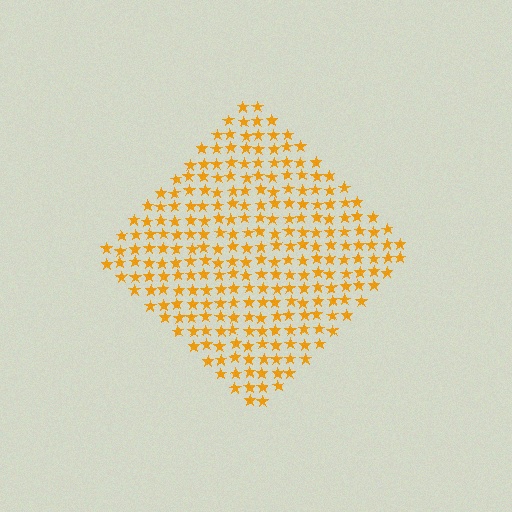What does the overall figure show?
The overall figure shows a diamond.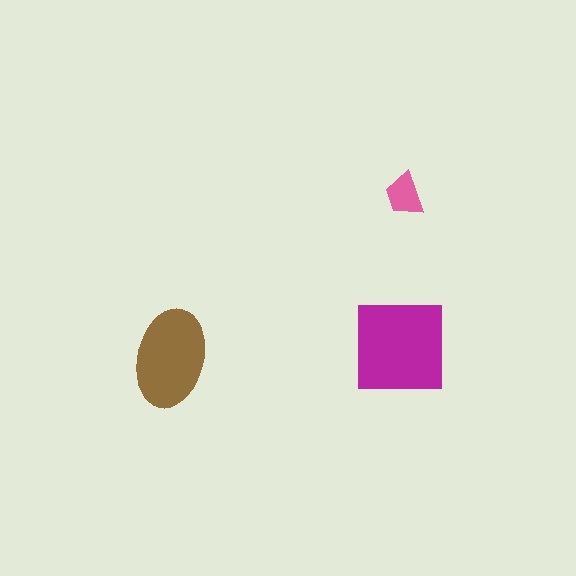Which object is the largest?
The magenta square.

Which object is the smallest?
The pink trapezoid.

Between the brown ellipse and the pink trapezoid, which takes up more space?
The brown ellipse.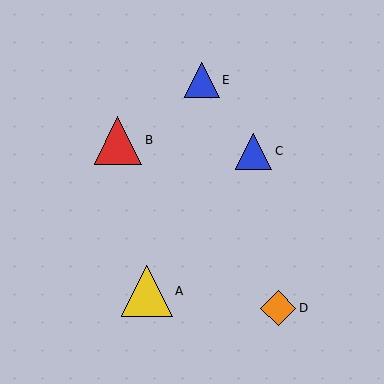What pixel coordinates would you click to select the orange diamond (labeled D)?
Click at (278, 308) to select the orange diamond D.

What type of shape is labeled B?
Shape B is a red triangle.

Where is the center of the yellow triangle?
The center of the yellow triangle is at (147, 291).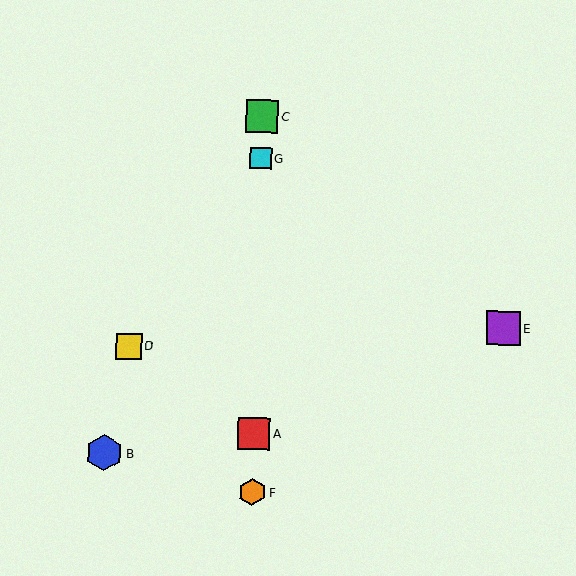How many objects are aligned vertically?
4 objects (A, C, F, G) are aligned vertically.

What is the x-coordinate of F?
Object F is at x≈252.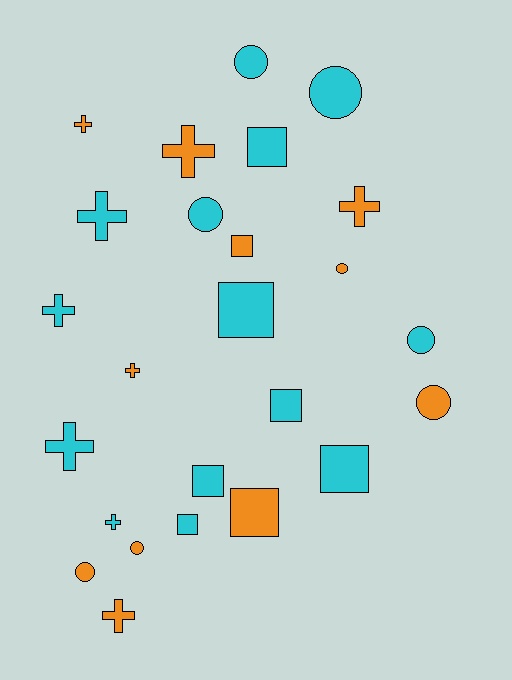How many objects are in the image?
There are 25 objects.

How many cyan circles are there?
There are 4 cyan circles.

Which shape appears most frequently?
Cross, with 9 objects.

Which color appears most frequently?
Cyan, with 14 objects.